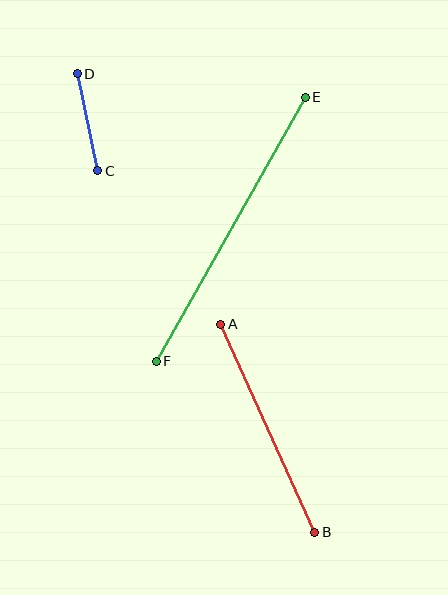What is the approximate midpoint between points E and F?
The midpoint is at approximately (231, 229) pixels.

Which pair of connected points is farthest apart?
Points E and F are farthest apart.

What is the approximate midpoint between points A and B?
The midpoint is at approximately (268, 428) pixels.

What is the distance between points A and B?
The distance is approximately 228 pixels.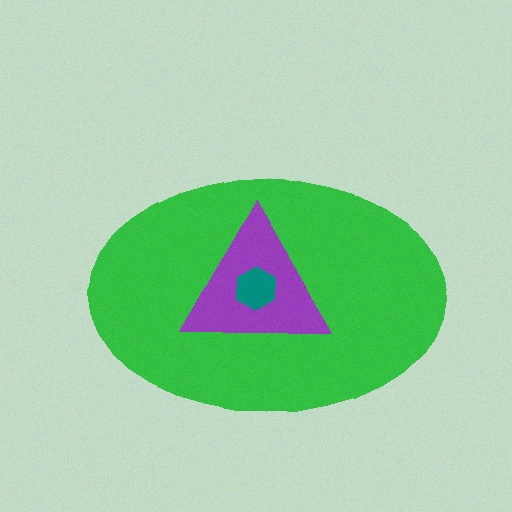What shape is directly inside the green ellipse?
The purple triangle.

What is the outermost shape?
The green ellipse.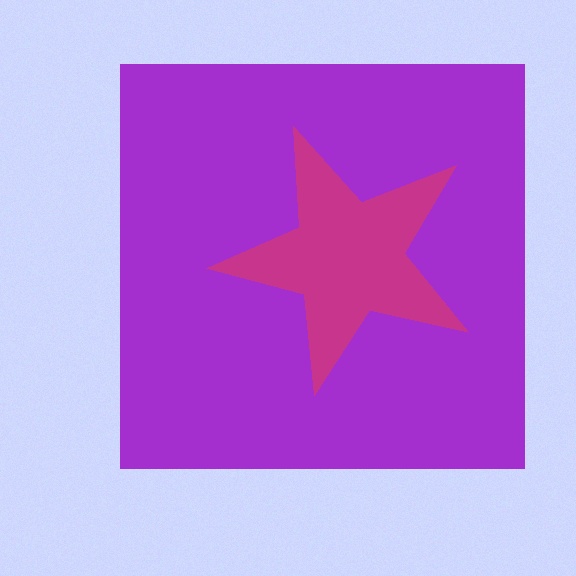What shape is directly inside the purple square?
The magenta star.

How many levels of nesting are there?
2.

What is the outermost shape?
The purple square.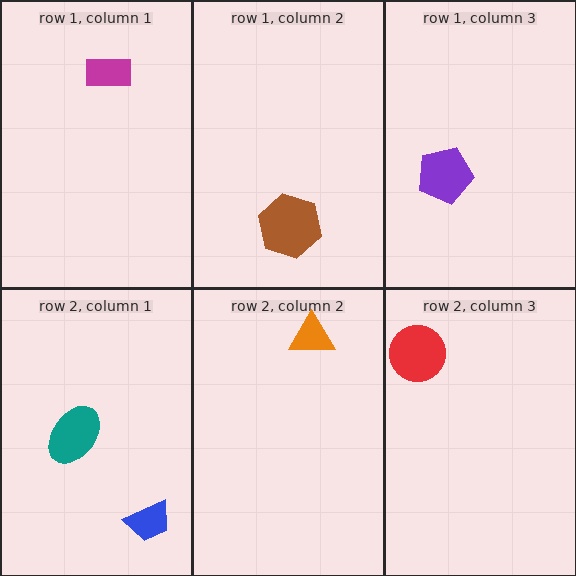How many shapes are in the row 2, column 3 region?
1.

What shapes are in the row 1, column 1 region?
The magenta rectangle.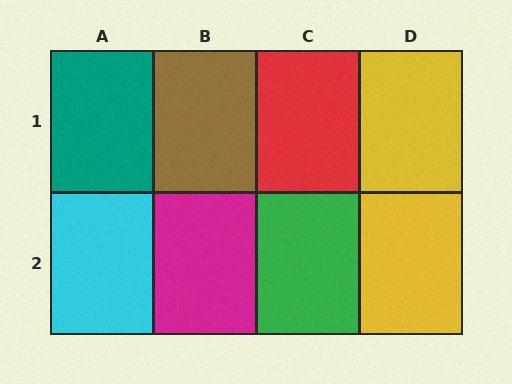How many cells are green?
1 cell is green.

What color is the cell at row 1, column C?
Red.